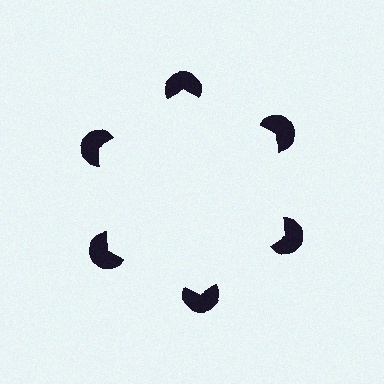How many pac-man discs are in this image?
There are 6 — one at each vertex of the illusory hexagon.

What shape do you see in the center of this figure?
An illusory hexagon — its edges are inferred from the aligned wedge cuts in the pac-man discs, not physically drawn.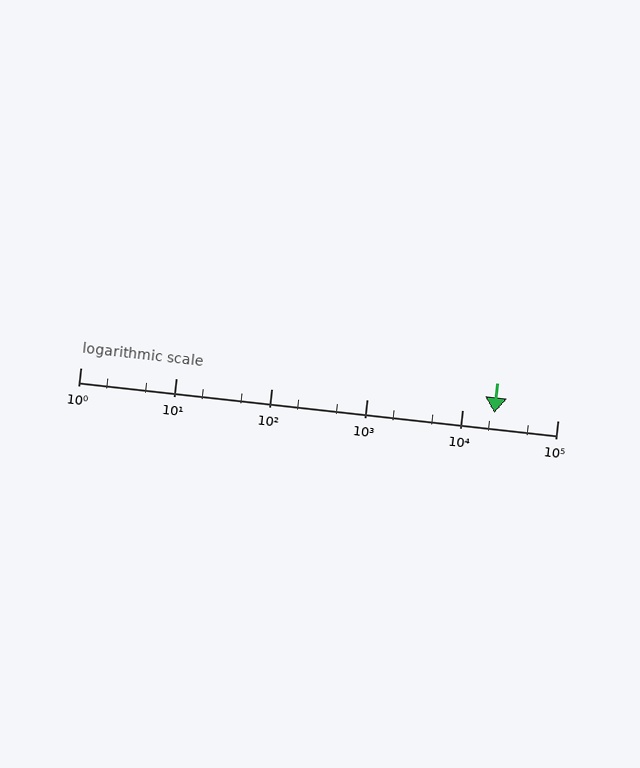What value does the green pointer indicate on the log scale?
The pointer indicates approximately 22000.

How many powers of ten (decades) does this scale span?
The scale spans 5 decades, from 1 to 100000.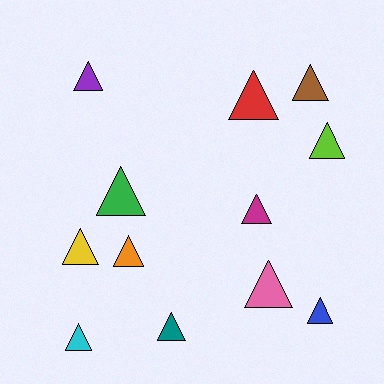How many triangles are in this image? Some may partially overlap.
There are 12 triangles.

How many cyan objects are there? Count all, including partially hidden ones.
There is 1 cyan object.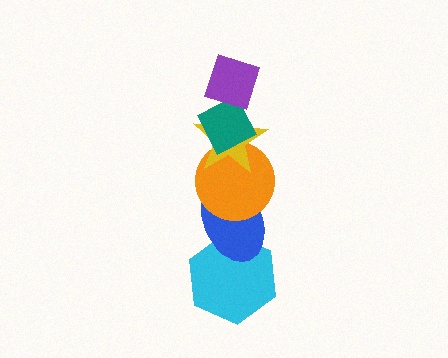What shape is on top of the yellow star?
The teal diamond is on top of the yellow star.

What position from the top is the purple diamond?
The purple diamond is 1st from the top.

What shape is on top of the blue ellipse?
The orange circle is on top of the blue ellipse.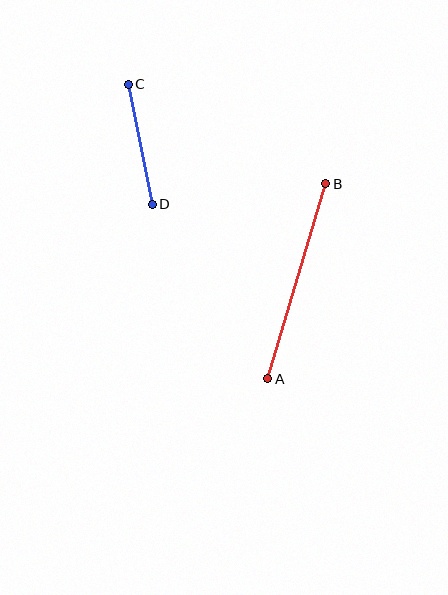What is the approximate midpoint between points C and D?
The midpoint is at approximately (140, 144) pixels.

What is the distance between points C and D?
The distance is approximately 123 pixels.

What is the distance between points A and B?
The distance is approximately 203 pixels.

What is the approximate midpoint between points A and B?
The midpoint is at approximately (297, 281) pixels.